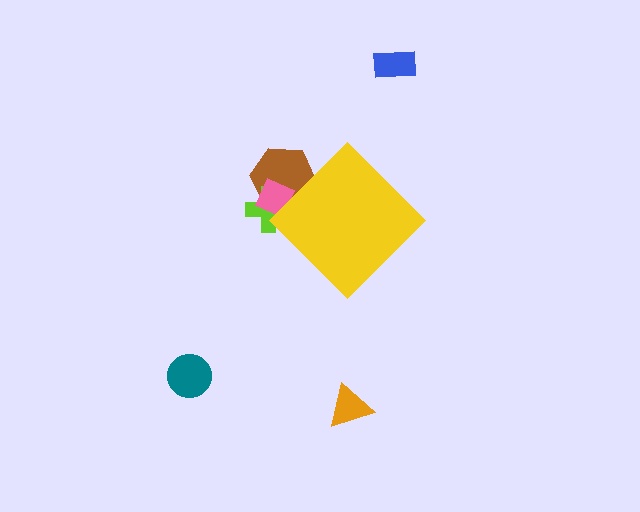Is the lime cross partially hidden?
Yes, the lime cross is partially hidden behind the yellow diamond.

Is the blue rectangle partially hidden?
No, the blue rectangle is fully visible.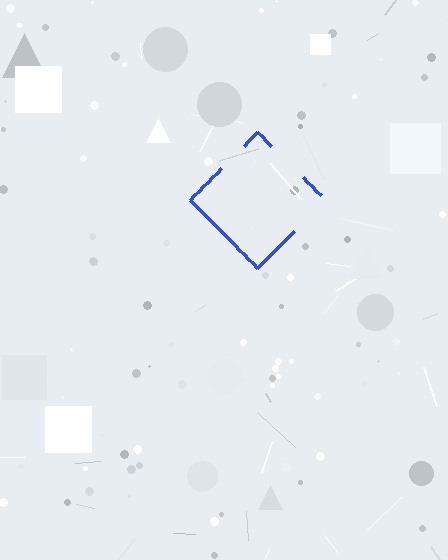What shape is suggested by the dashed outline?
The dashed outline suggests a diamond.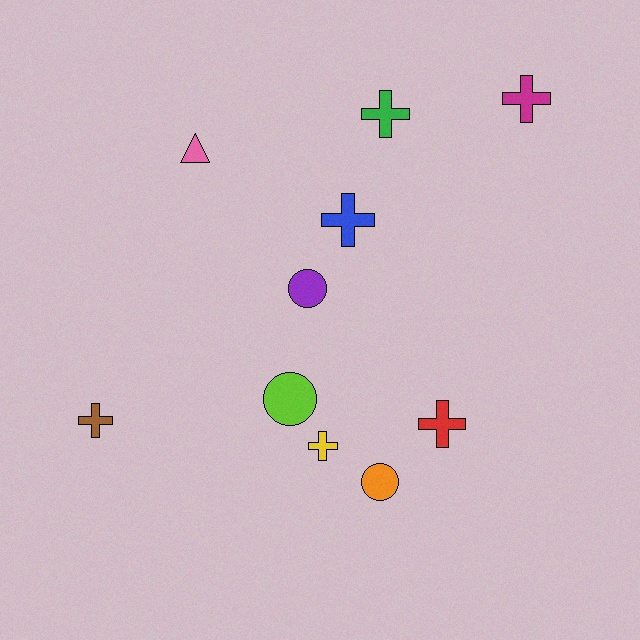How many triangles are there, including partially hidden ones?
There is 1 triangle.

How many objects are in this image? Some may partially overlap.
There are 10 objects.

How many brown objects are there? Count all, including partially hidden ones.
There is 1 brown object.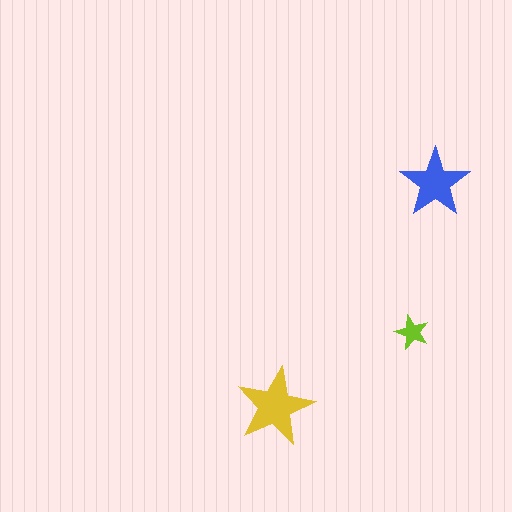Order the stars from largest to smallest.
the yellow one, the blue one, the lime one.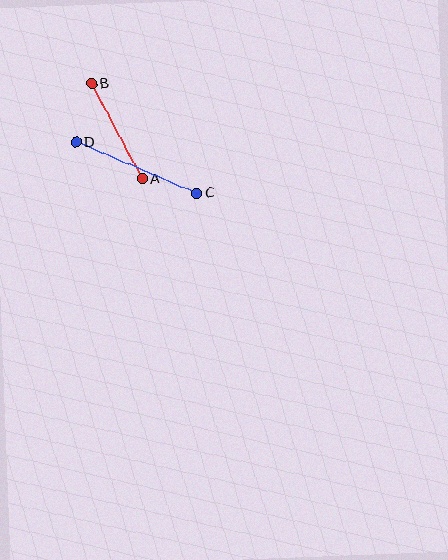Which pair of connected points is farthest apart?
Points C and D are farthest apart.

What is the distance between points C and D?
The distance is approximately 131 pixels.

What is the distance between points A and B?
The distance is approximately 108 pixels.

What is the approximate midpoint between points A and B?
The midpoint is at approximately (117, 131) pixels.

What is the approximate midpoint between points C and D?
The midpoint is at approximately (136, 168) pixels.